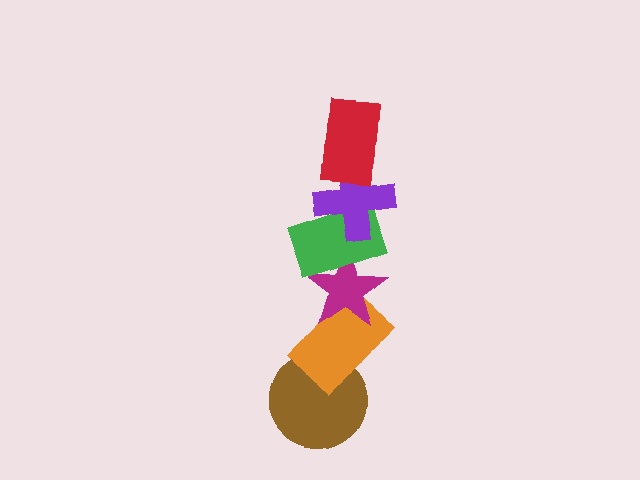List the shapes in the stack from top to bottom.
From top to bottom: the red rectangle, the purple cross, the green rectangle, the magenta star, the orange rectangle, the brown circle.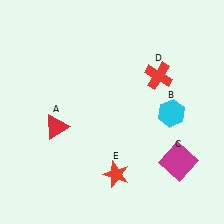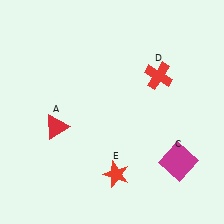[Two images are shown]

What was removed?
The cyan hexagon (B) was removed in Image 2.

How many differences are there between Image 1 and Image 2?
There is 1 difference between the two images.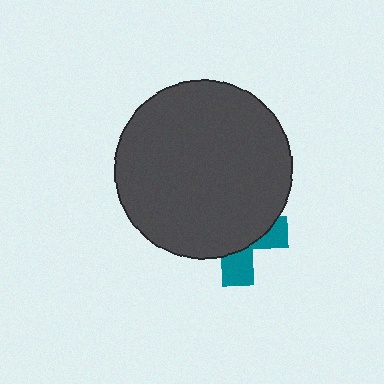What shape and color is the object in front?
The object in front is a dark gray circle.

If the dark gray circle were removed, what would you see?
You would see the complete teal cross.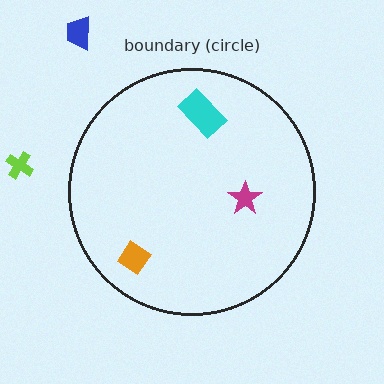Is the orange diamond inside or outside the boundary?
Inside.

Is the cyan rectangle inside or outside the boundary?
Inside.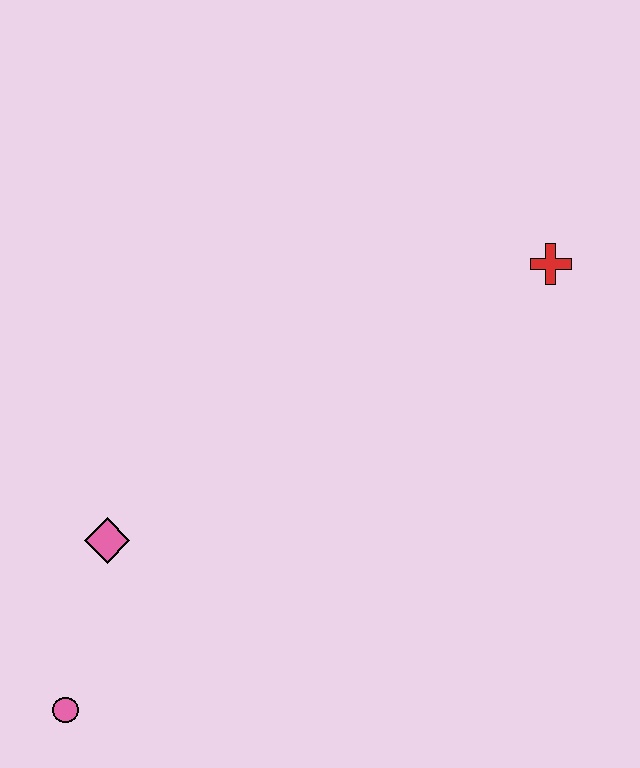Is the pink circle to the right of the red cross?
No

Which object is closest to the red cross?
The pink diamond is closest to the red cross.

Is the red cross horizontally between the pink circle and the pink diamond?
No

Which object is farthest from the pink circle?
The red cross is farthest from the pink circle.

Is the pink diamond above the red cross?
No